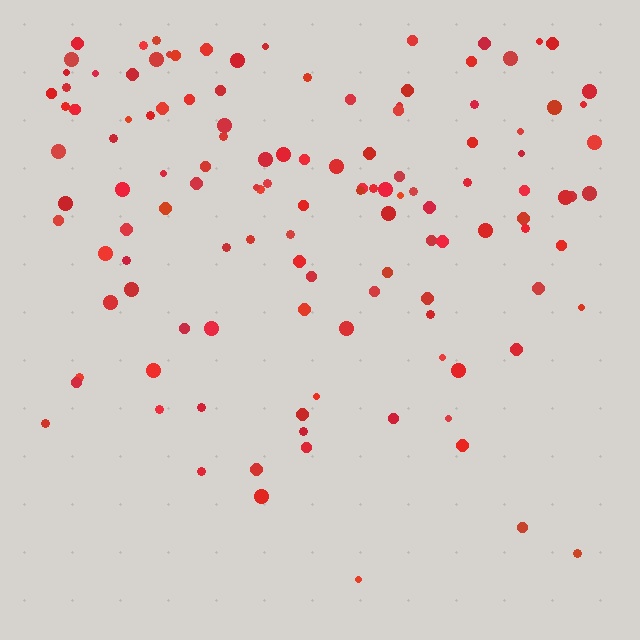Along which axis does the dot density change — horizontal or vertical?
Vertical.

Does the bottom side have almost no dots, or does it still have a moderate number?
Still a moderate number, just noticeably fewer than the top.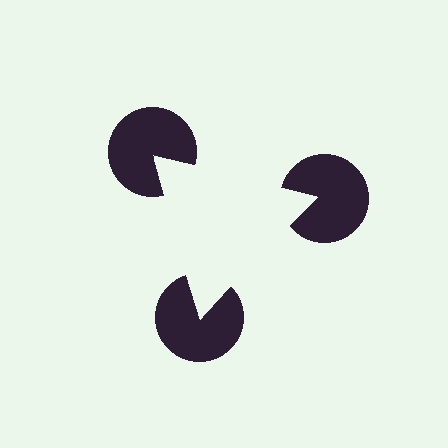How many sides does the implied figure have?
3 sides.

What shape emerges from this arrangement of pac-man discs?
An illusory triangle — its edges are inferred from the aligned wedge cuts in the pac-man discs, not physically drawn.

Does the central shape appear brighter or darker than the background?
It typically appears slightly brighter than the background, even though no actual brightness change is drawn.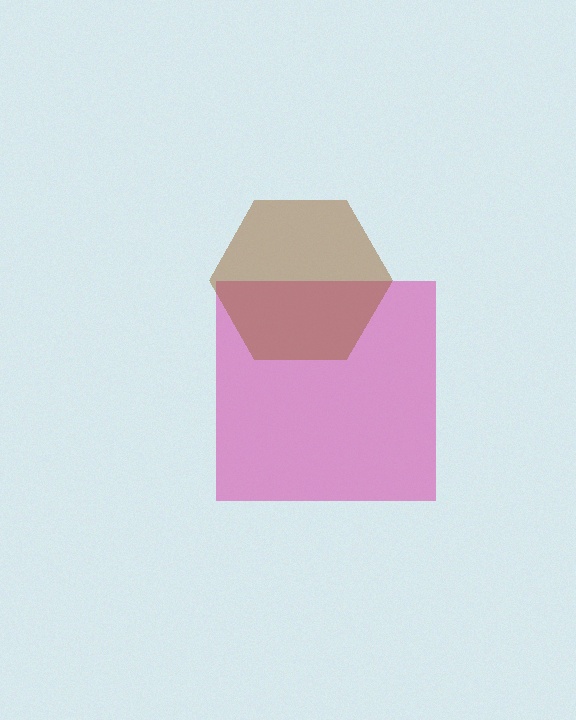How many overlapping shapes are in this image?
There are 2 overlapping shapes in the image.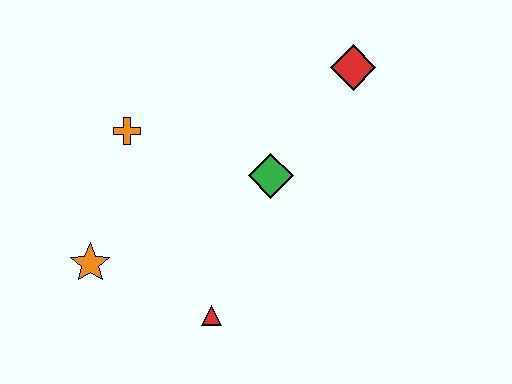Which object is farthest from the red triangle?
The red diamond is farthest from the red triangle.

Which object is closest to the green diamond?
The red diamond is closest to the green diamond.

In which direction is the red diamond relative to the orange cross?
The red diamond is to the right of the orange cross.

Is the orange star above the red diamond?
No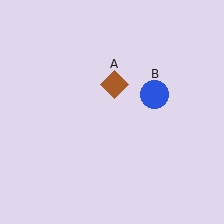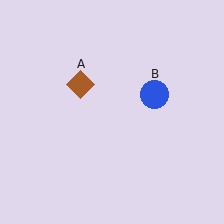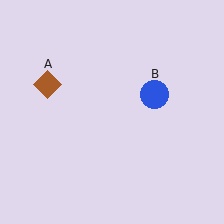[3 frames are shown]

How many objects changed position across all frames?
1 object changed position: brown diamond (object A).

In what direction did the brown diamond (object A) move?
The brown diamond (object A) moved left.